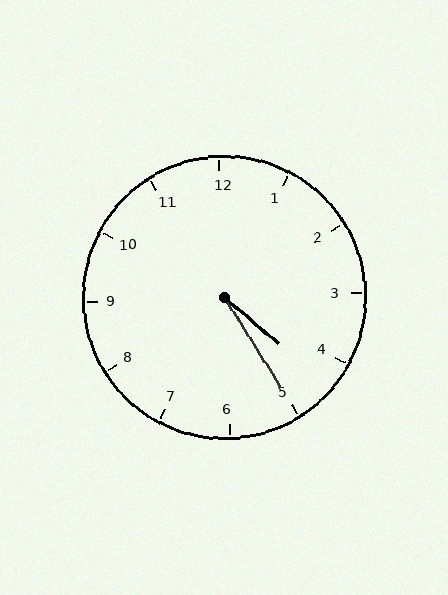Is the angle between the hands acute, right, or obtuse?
It is acute.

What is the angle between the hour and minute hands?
Approximately 18 degrees.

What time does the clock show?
4:25.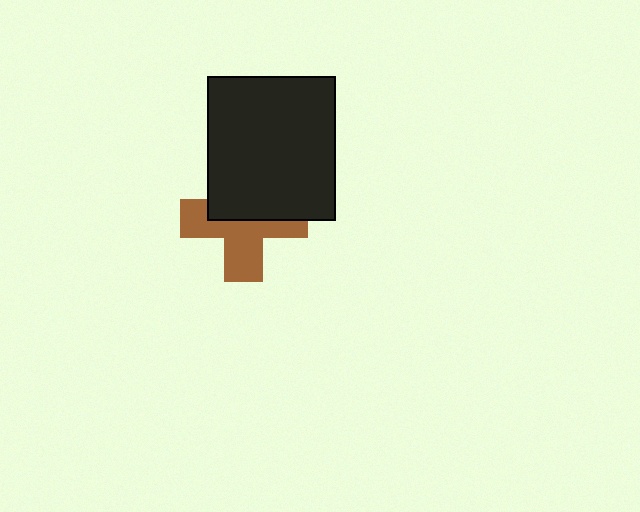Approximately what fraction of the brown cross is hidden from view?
Roughly 48% of the brown cross is hidden behind the black rectangle.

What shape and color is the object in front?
The object in front is a black rectangle.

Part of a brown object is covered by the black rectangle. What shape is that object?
It is a cross.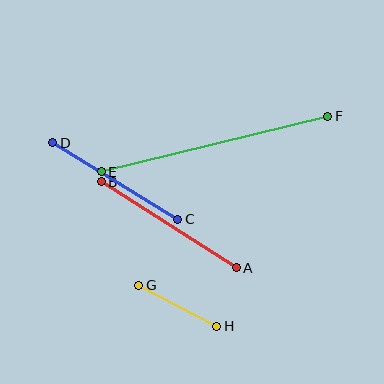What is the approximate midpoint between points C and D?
The midpoint is at approximately (115, 181) pixels.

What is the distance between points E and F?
The distance is approximately 233 pixels.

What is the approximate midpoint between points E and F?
The midpoint is at approximately (214, 144) pixels.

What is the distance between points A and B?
The distance is approximately 160 pixels.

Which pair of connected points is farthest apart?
Points E and F are farthest apart.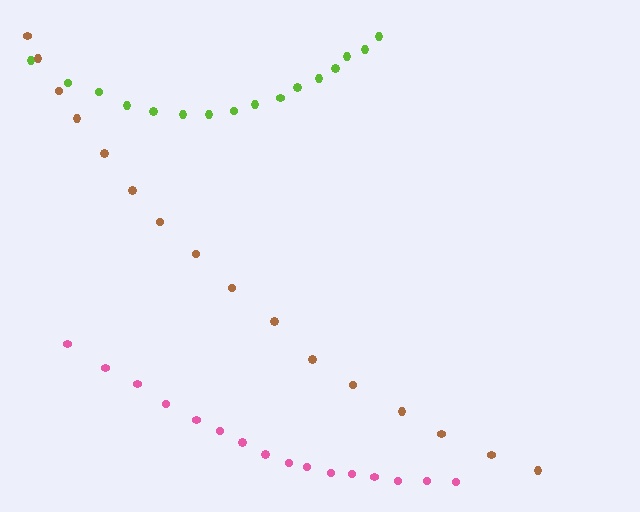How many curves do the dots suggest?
There are 3 distinct paths.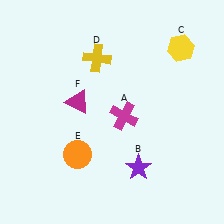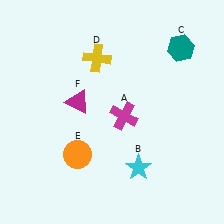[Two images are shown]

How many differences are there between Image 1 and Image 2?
There are 2 differences between the two images.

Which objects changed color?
B changed from purple to cyan. C changed from yellow to teal.